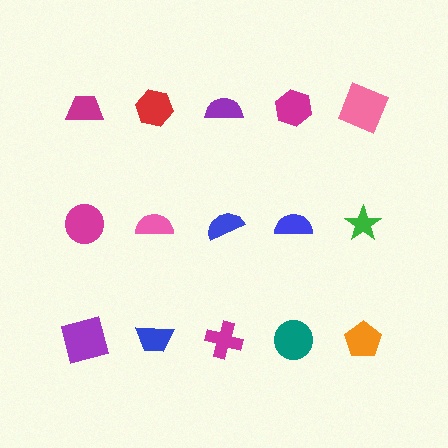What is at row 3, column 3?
A magenta cross.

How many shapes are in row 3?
5 shapes.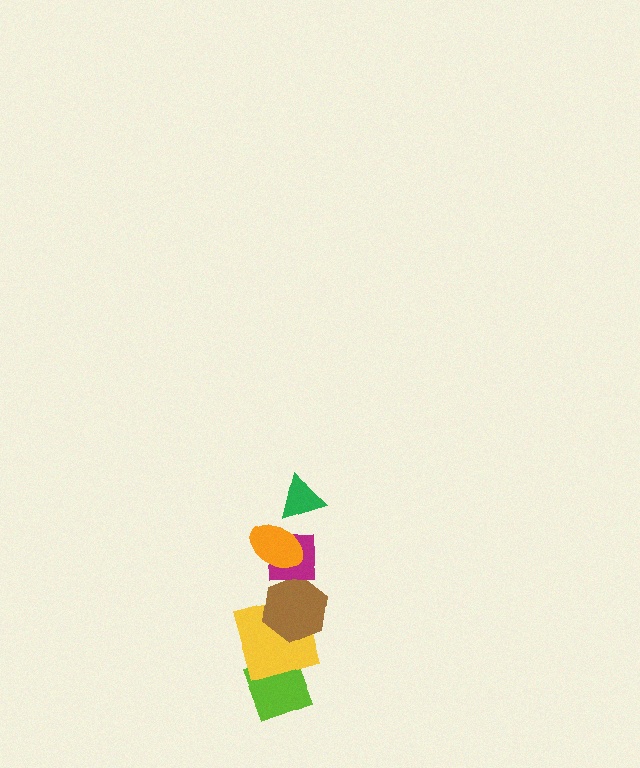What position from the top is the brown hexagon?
The brown hexagon is 4th from the top.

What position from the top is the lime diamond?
The lime diamond is 6th from the top.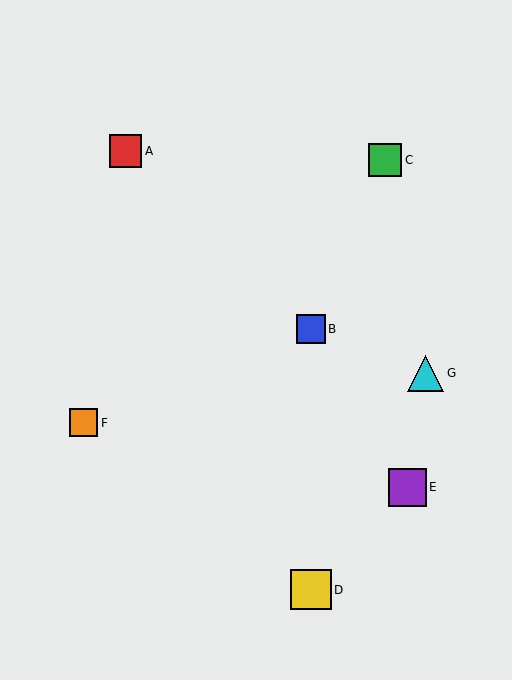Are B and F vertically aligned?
No, B is at x≈311 and F is at x≈84.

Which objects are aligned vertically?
Objects B, D are aligned vertically.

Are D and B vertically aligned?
Yes, both are at x≈311.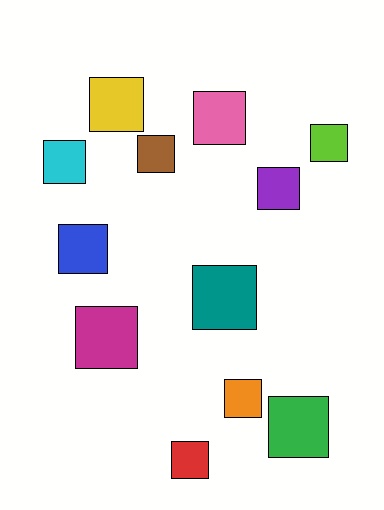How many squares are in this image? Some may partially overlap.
There are 12 squares.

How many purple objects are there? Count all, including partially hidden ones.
There is 1 purple object.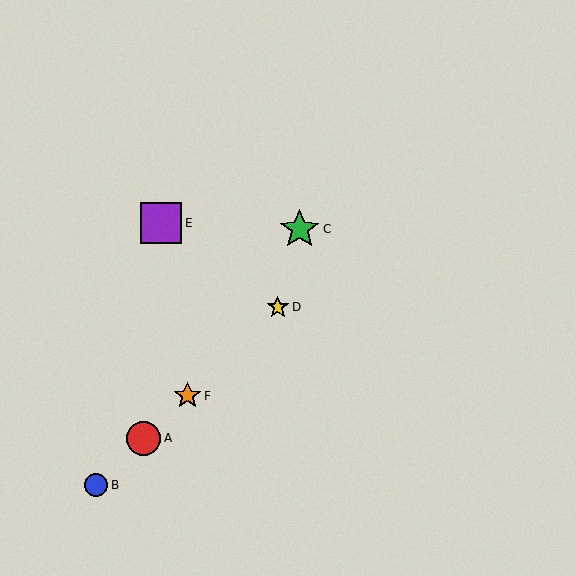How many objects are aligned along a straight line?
4 objects (A, B, D, F) are aligned along a straight line.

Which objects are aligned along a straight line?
Objects A, B, D, F are aligned along a straight line.